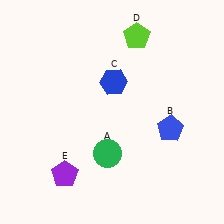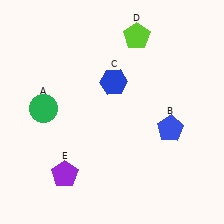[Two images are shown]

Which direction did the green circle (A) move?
The green circle (A) moved left.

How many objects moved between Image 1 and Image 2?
1 object moved between the two images.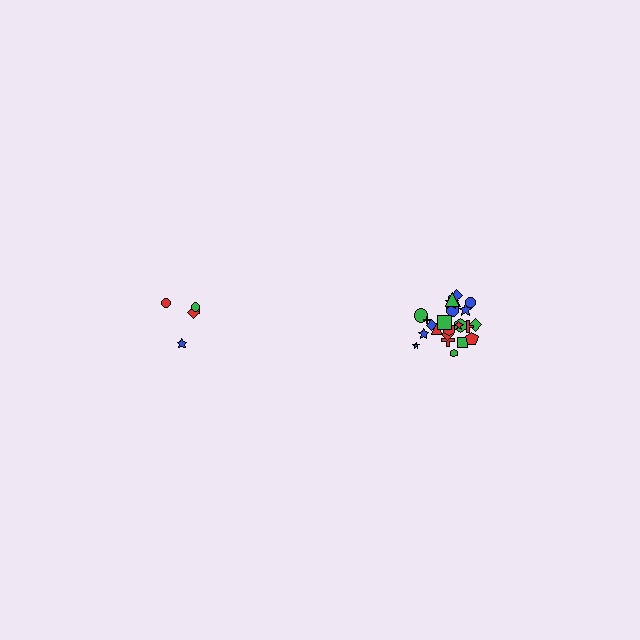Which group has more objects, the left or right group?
The right group.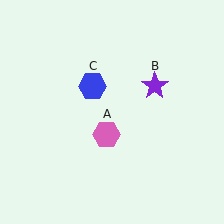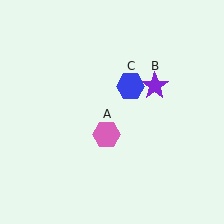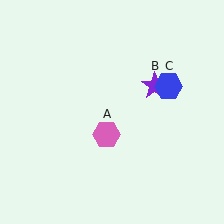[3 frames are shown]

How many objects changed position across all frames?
1 object changed position: blue hexagon (object C).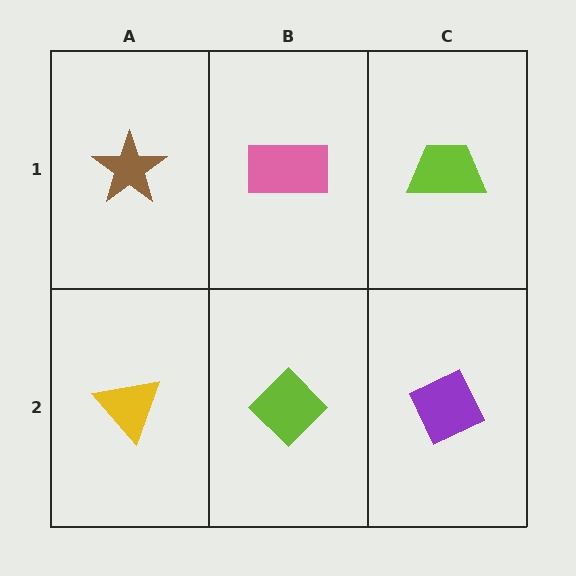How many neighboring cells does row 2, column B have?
3.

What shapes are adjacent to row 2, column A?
A brown star (row 1, column A), a lime diamond (row 2, column B).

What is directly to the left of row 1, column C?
A pink rectangle.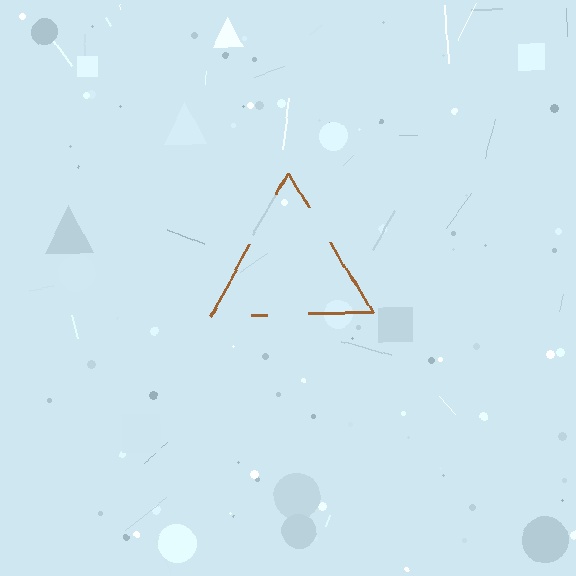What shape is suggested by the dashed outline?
The dashed outline suggests a triangle.